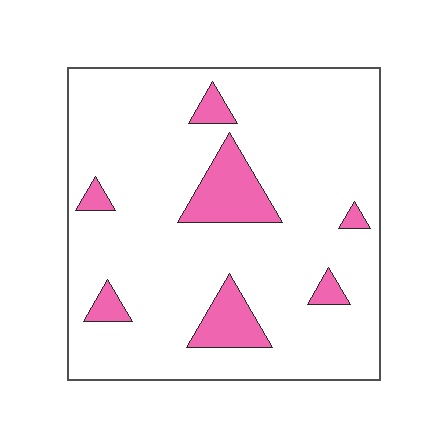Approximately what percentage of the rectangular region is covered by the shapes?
Approximately 15%.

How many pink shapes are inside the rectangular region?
7.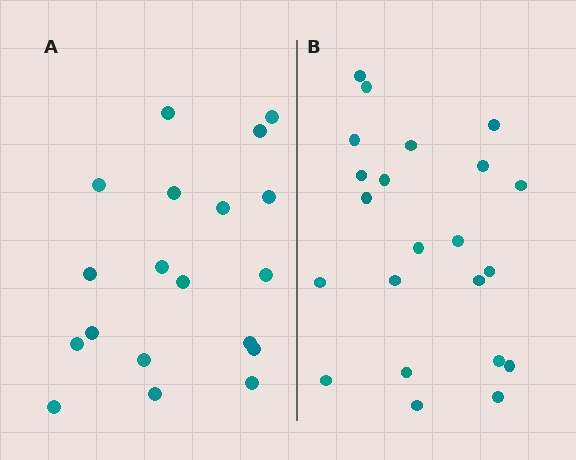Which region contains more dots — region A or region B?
Region B (the right region) has more dots.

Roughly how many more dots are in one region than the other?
Region B has just a few more — roughly 2 or 3 more dots than region A.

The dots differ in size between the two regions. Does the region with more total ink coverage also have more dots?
No. Region A has more total ink coverage because its dots are larger, but region B actually contains more individual dots. Total area can be misleading — the number of items is what matters here.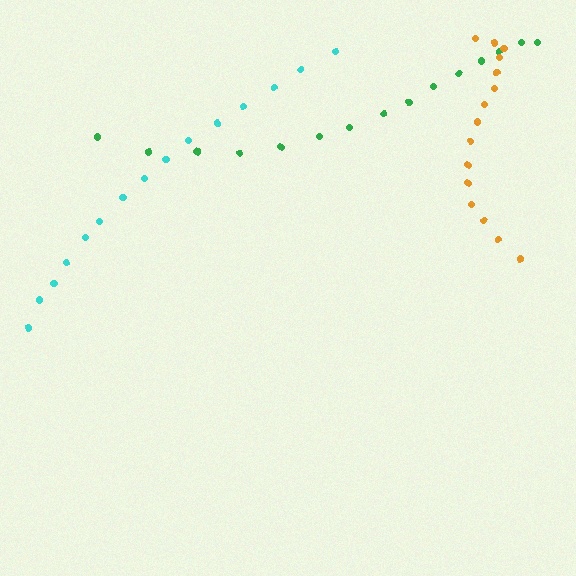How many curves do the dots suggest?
There are 3 distinct paths.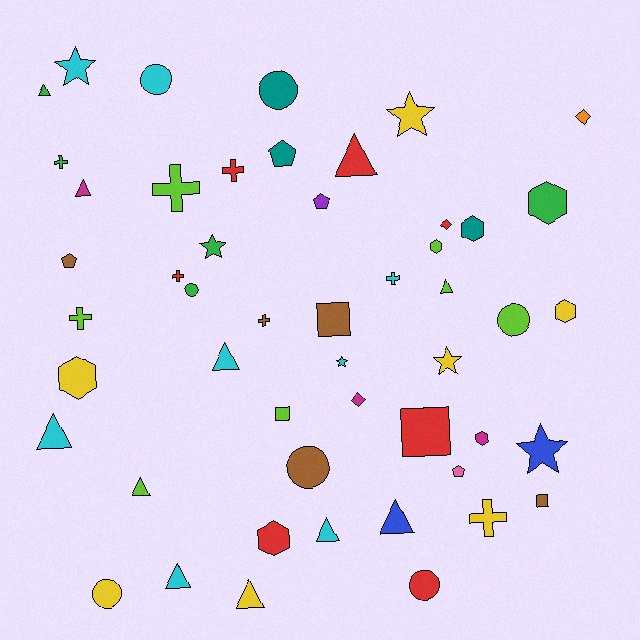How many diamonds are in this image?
There are 3 diamonds.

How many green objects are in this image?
There are 5 green objects.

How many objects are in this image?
There are 50 objects.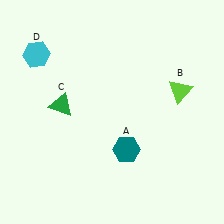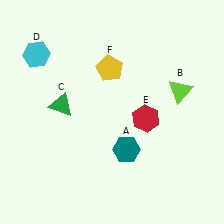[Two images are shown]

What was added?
A red hexagon (E), a yellow pentagon (F) were added in Image 2.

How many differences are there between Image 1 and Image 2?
There are 2 differences between the two images.